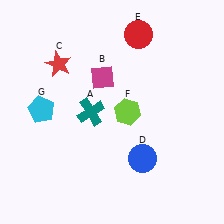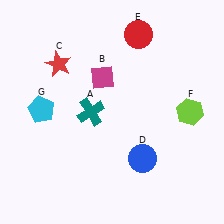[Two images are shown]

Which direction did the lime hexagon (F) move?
The lime hexagon (F) moved right.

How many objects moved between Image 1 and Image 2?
1 object moved between the two images.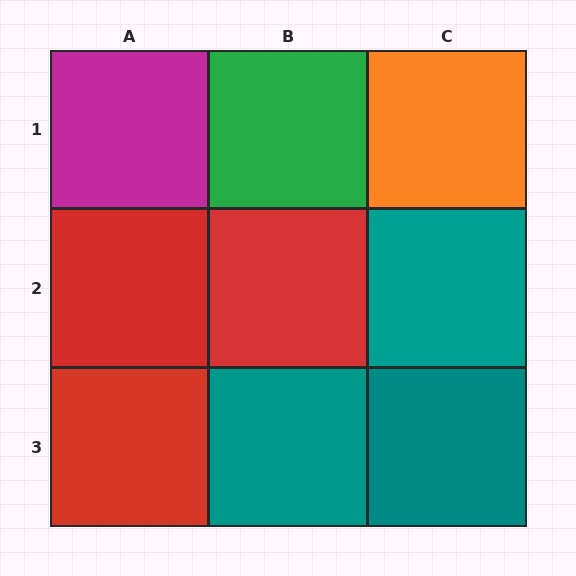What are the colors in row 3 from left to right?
Red, teal, teal.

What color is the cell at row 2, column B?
Red.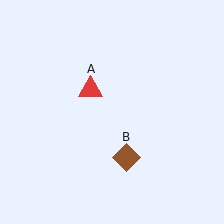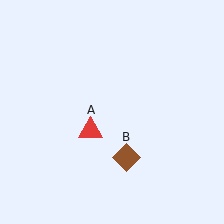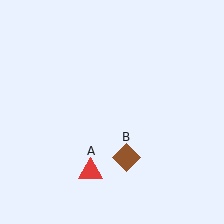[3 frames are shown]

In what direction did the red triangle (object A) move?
The red triangle (object A) moved down.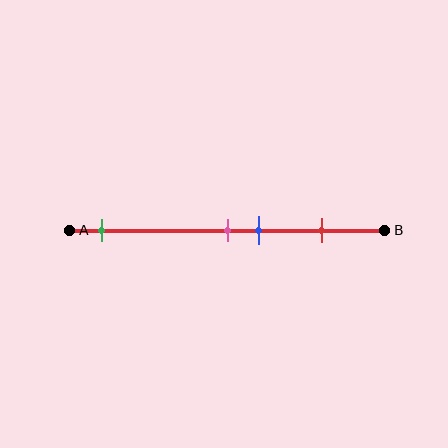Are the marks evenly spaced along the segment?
No, the marks are not evenly spaced.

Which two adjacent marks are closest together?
The pink and blue marks are the closest adjacent pair.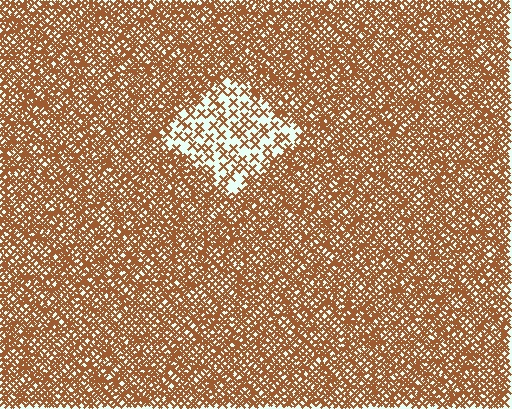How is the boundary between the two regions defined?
The boundary is defined by a change in element density (approximately 2.8x ratio). All elements are the same color, size, and shape.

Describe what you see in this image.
The image contains small brown elements arranged at two different densities. A diamond-shaped region is visible where the elements are less densely packed than the surrounding area.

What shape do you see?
I see a diamond.